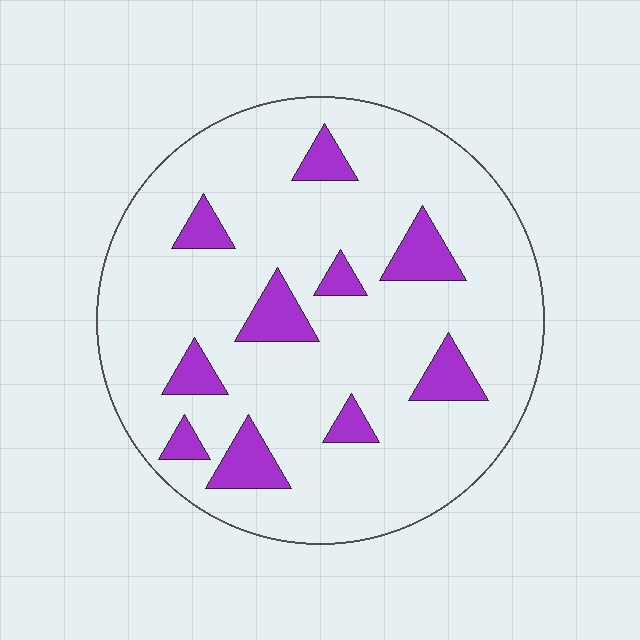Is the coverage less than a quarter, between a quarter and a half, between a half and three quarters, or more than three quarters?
Less than a quarter.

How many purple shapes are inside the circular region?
10.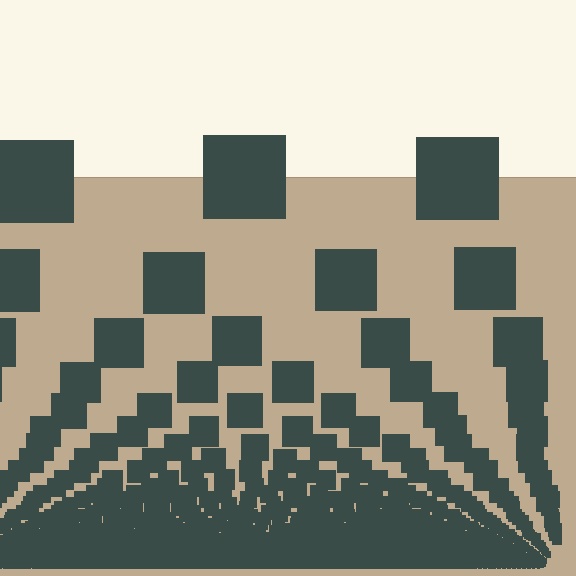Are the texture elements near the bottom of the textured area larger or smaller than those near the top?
Smaller. The gradient is inverted — elements near the bottom are smaller and denser.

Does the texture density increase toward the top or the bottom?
Density increases toward the bottom.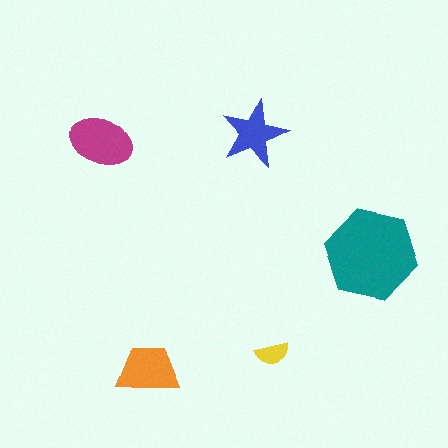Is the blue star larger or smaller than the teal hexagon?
Smaller.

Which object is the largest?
The teal hexagon.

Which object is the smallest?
The yellow semicircle.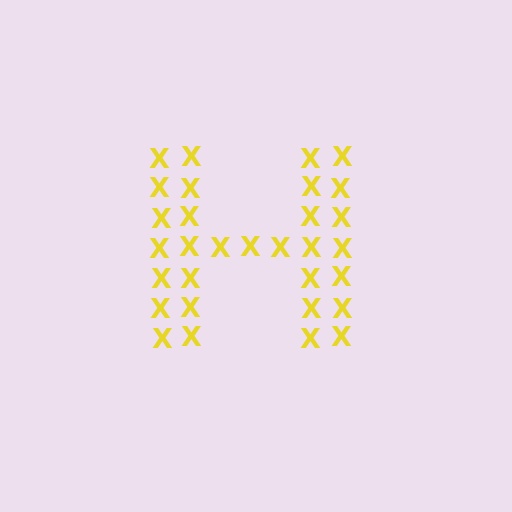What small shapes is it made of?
It is made of small letter X's.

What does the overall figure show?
The overall figure shows the letter H.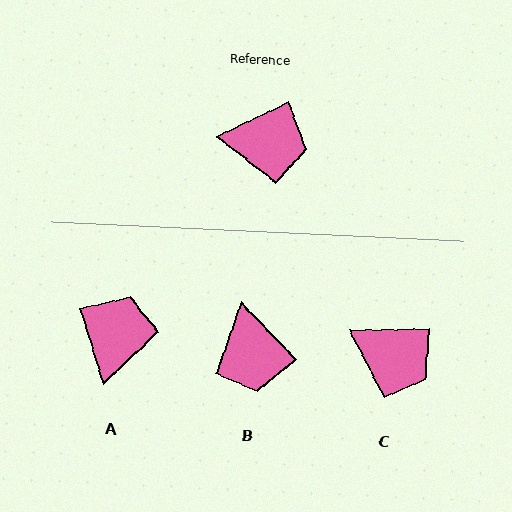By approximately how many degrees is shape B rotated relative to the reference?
Approximately 72 degrees clockwise.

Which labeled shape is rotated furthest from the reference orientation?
A, about 82 degrees away.